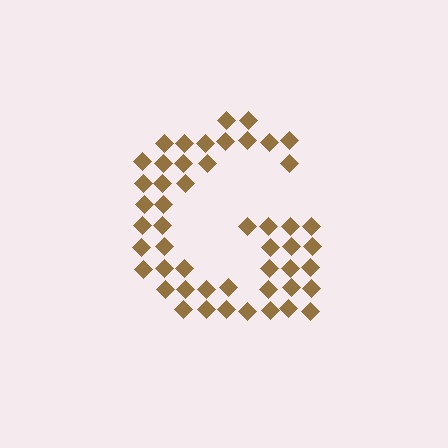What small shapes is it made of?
It is made of small diamonds.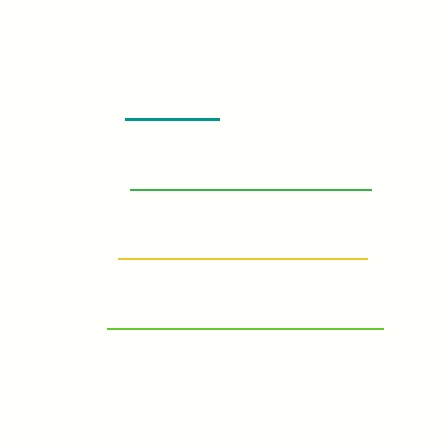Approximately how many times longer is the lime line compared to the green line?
The lime line is approximately 1.1 times the length of the green line.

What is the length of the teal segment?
The teal segment is approximately 94 pixels long.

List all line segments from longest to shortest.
From longest to shortest: lime, yellow, green, teal.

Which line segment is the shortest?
The teal line is the shortest at approximately 94 pixels.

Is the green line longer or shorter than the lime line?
The lime line is longer than the green line.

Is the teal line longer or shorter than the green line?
The green line is longer than the teal line.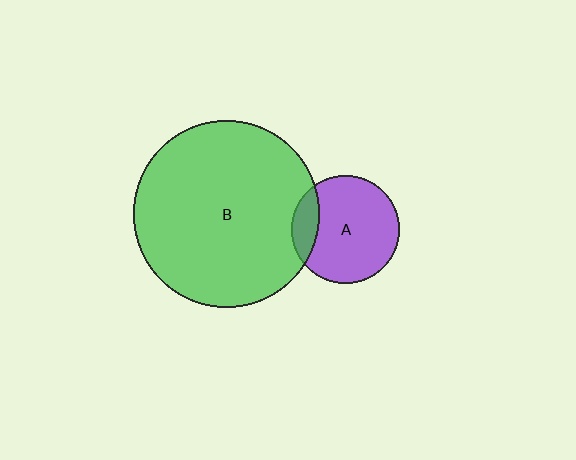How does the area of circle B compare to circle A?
Approximately 3.0 times.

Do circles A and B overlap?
Yes.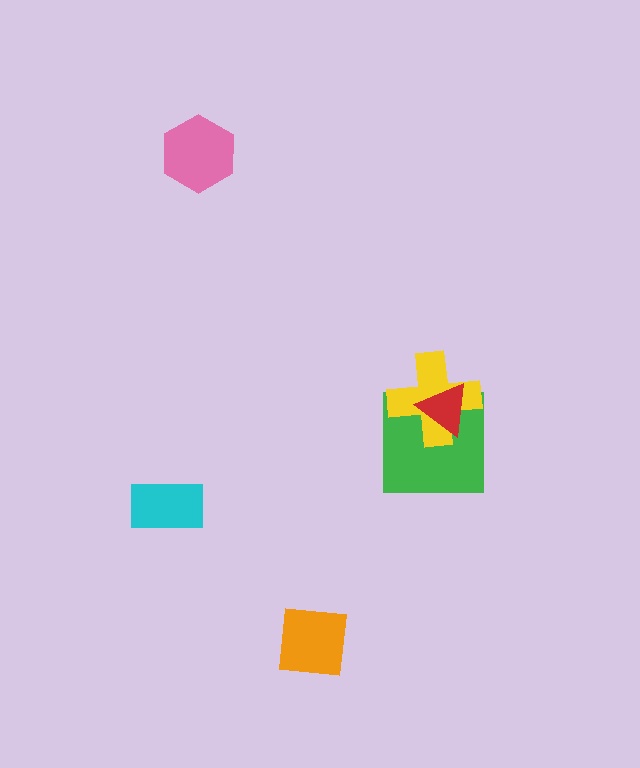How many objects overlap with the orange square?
0 objects overlap with the orange square.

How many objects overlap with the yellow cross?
2 objects overlap with the yellow cross.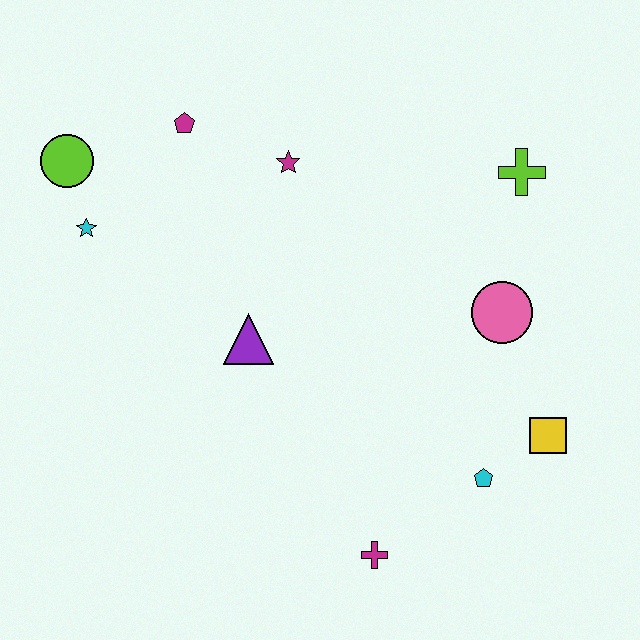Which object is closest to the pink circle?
The yellow square is closest to the pink circle.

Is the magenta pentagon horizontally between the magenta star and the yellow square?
No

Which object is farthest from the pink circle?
The lime circle is farthest from the pink circle.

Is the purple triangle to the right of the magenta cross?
No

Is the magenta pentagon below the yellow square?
No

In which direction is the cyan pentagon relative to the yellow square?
The cyan pentagon is to the left of the yellow square.